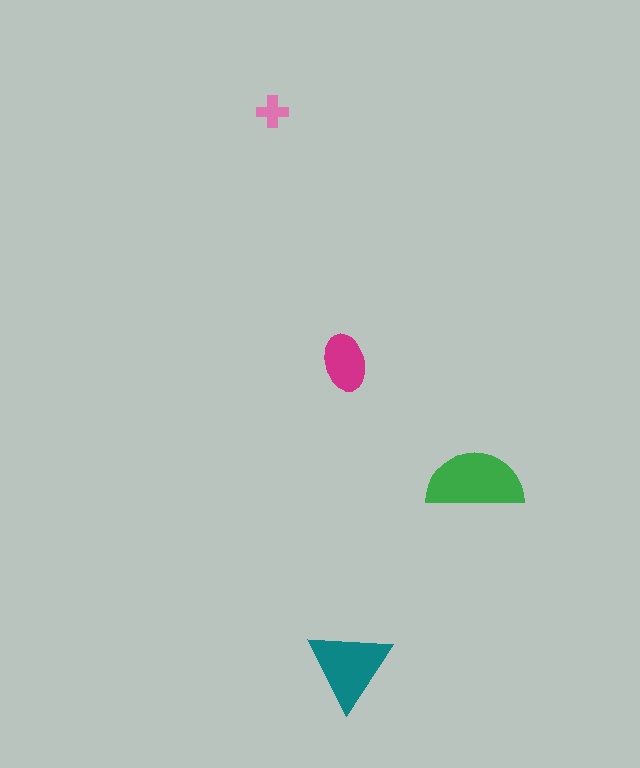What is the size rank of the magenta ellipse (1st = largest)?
3rd.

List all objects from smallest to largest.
The pink cross, the magenta ellipse, the teal triangle, the green semicircle.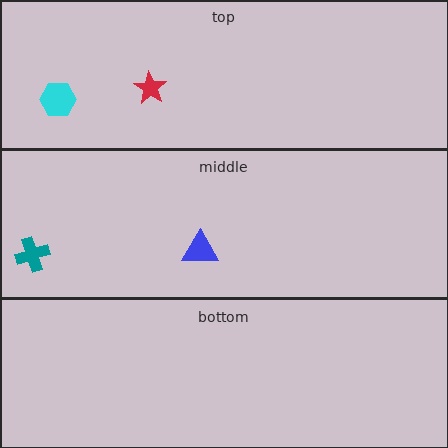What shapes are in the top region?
The red star, the cyan hexagon.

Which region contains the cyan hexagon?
The top region.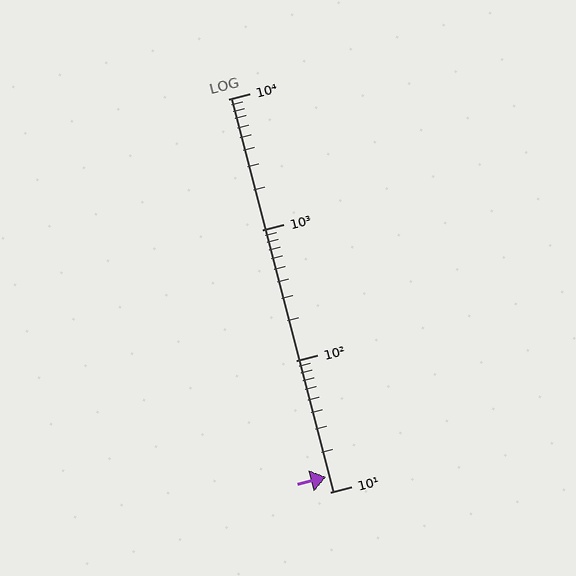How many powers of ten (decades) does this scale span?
The scale spans 3 decades, from 10 to 10000.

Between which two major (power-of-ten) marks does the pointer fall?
The pointer is between 10 and 100.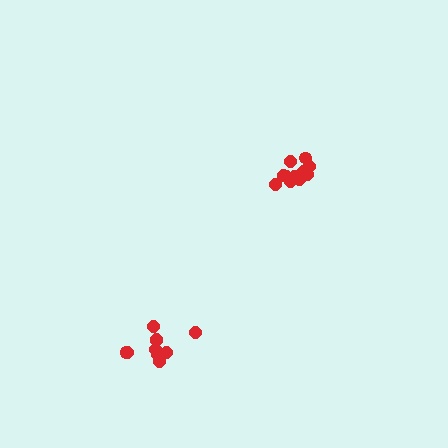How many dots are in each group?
Group 1: 11 dots, Group 2: 10 dots (21 total).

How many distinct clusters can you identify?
There are 2 distinct clusters.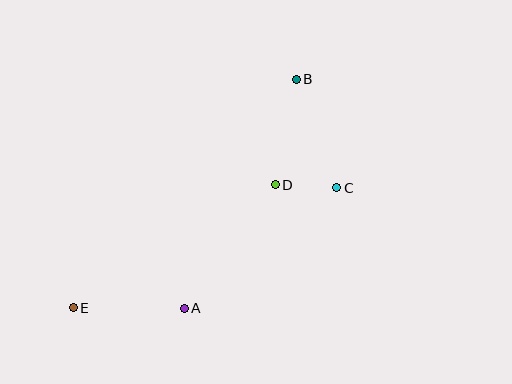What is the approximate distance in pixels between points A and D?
The distance between A and D is approximately 154 pixels.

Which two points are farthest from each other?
Points B and E are farthest from each other.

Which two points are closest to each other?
Points C and D are closest to each other.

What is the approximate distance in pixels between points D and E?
The distance between D and E is approximately 236 pixels.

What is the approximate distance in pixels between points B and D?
The distance between B and D is approximately 108 pixels.